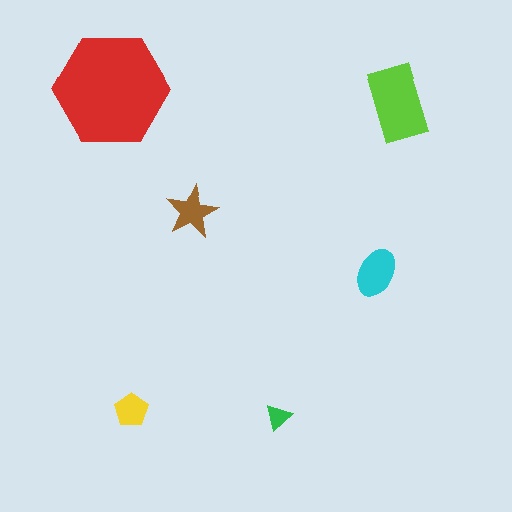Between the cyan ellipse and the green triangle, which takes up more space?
The cyan ellipse.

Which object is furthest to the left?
The red hexagon is leftmost.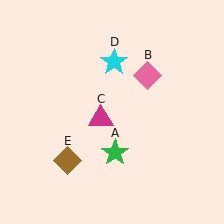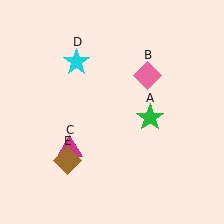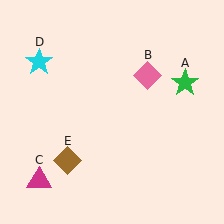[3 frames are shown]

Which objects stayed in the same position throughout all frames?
Pink diamond (object B) and brown diamond (object E) remained stationary.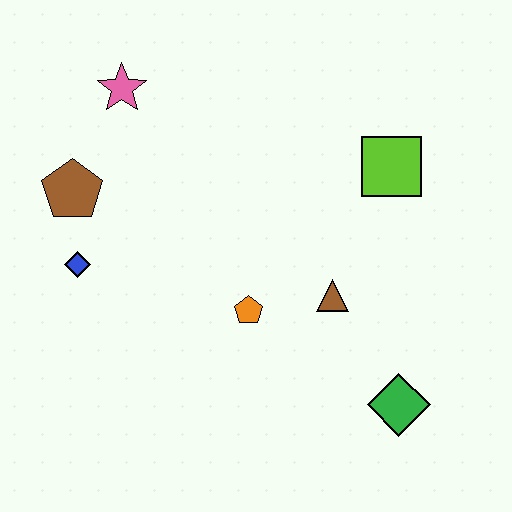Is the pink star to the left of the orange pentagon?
Yes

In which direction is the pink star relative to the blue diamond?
The pink star is above the blue diamond.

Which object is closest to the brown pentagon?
The blue diamond is closest to the brown pentagon.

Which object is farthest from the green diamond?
The pink star is farthest from the green diamond.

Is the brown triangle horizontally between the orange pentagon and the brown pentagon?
No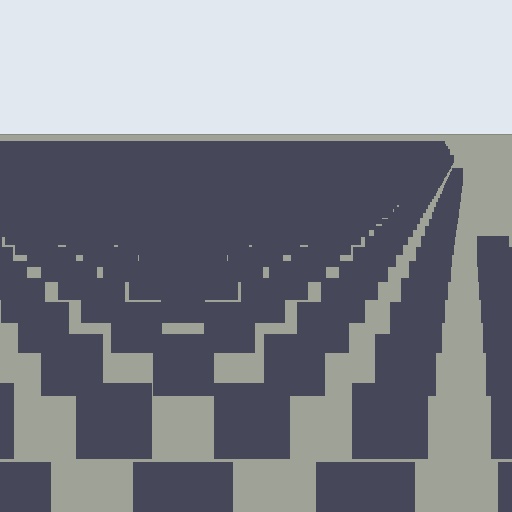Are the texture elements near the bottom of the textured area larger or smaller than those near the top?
Larger. Near the bottom, elements are closer to the viewer and appear at a bigger on-screen size.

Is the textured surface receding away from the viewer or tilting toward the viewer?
The surface is receding away from the viewer. Texture elements get smaller and denser toward the top.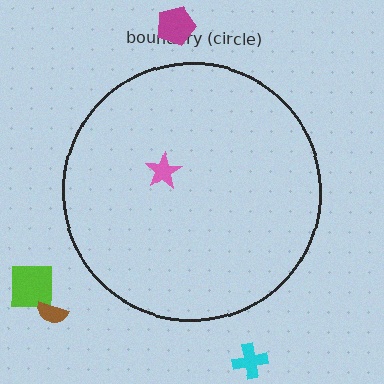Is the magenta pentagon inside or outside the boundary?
Outside.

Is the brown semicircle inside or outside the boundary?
Outside.